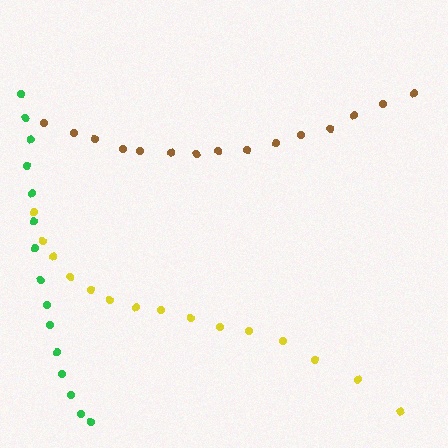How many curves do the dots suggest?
There are 3 distinct paths.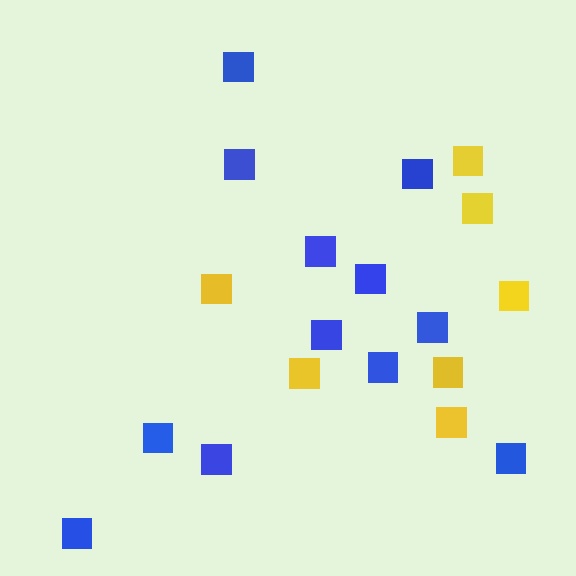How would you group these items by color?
There are 2 groups: one group of yellow squares (7) and one group of blue squares (12).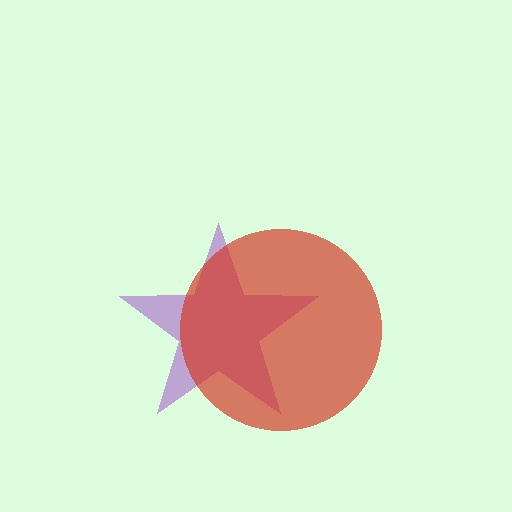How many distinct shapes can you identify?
There are 2 distinct shapes: a purple star, a red circle.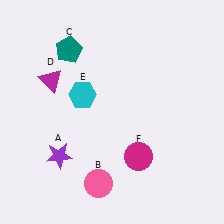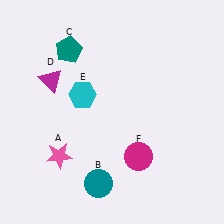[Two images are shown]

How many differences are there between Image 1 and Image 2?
There are 2 differences between the two images.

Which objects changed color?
A changed from purple to pink. B changed from pink to teal.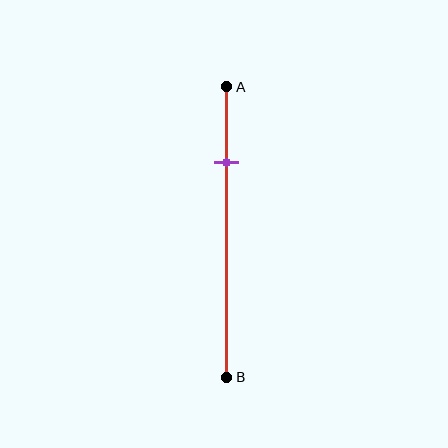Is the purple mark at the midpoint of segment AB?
No, the mark is at about 25% from A, not at the 50% midpoint.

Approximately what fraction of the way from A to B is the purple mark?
The purple mark is approximately 25% of the way from A to B.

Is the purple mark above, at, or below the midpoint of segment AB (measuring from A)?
The purple mark is above the midpoint of segment AB.